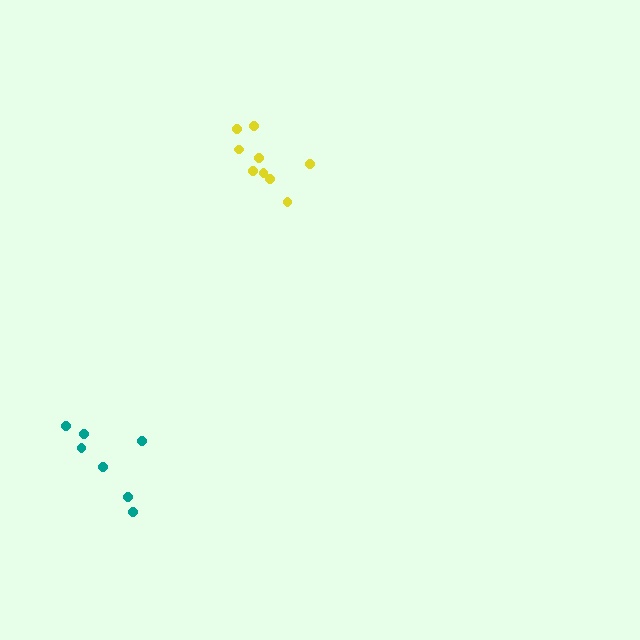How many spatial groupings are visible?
There are 2 spatial groupings.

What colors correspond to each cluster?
The clusters are colored: yellow, teal.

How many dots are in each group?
Group 1: 9 dots, Group 2: 7 dots (16 total).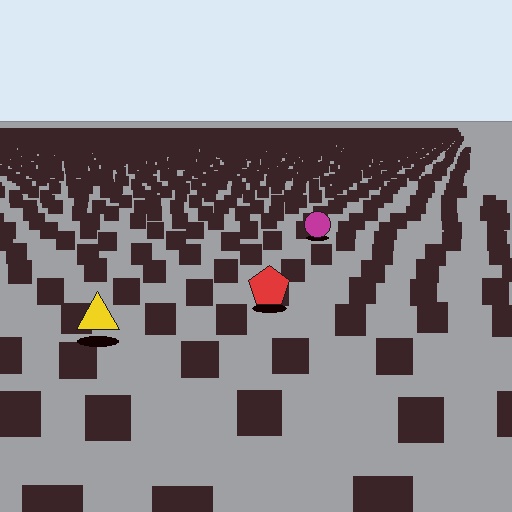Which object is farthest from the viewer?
The magenta circle is farthest from the viewer. It appears smaller and the ground texture around it is denser.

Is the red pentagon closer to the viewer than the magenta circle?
Yes. The red pentagon is closer — you can tell from the texture gradient: the ground texture is coarser near it.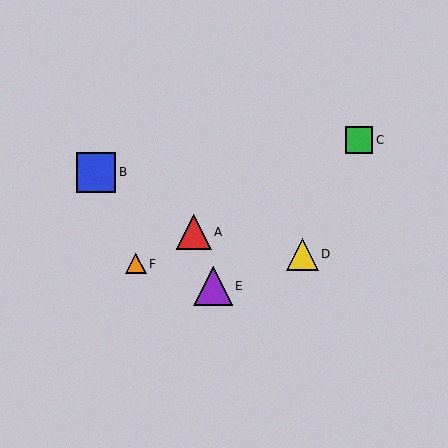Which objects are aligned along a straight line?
Objects A, C, F are aligned along a straight line.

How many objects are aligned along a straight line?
3 objects (A, C, F) are aligned along a straight line.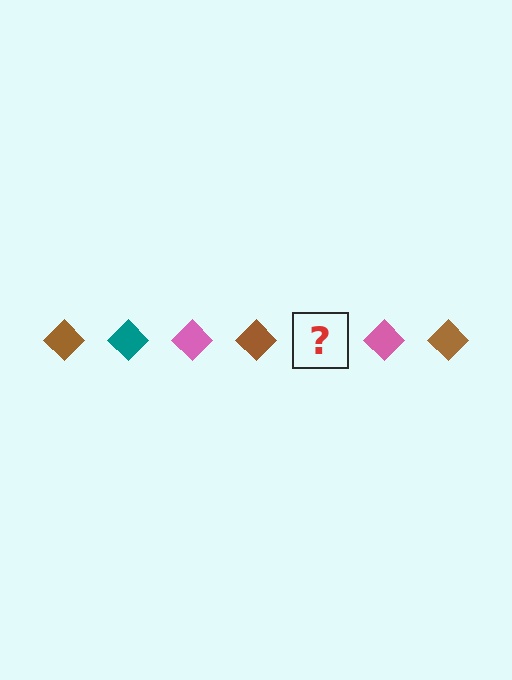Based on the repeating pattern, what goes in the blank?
The blank should be a teal diamond.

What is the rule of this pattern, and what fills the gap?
The rule is that the pattern cycles through brown, teal, pink diamonds. The gap should be filled with a teal diamond.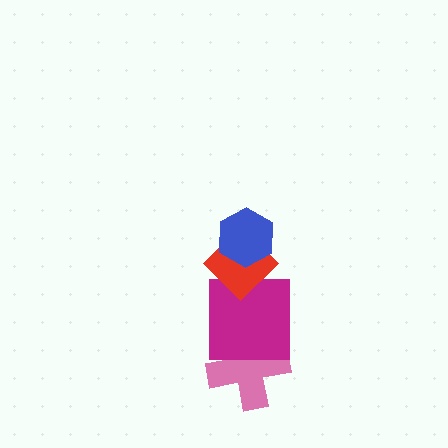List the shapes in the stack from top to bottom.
From top to bottom: the blue hexagon, the red diamond, the magenta square, the pink cross.